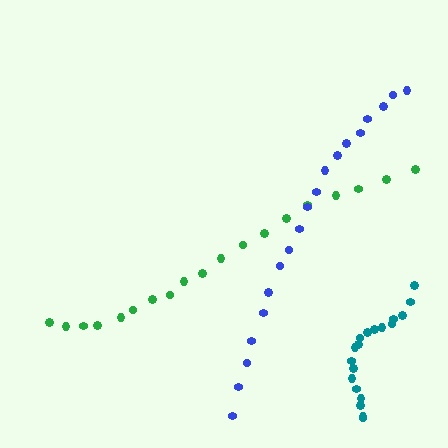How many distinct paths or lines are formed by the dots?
There are 3 distinct paths.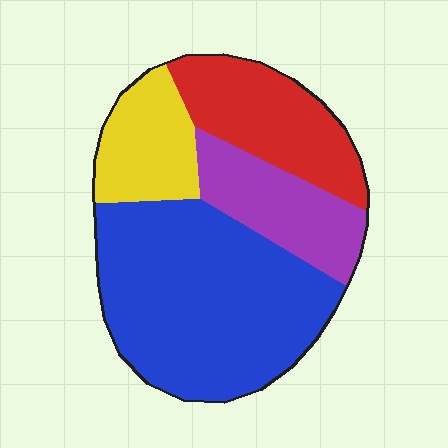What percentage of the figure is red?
Red takes up between a sixth and a third of the figure.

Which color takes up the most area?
Blue, at roughly 50%.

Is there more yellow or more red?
Red.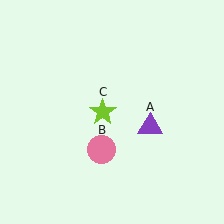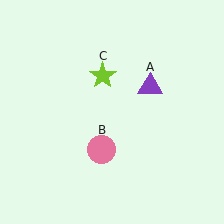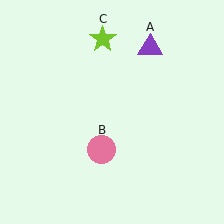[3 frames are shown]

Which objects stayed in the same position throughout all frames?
Pink circle (object B) remained stationary.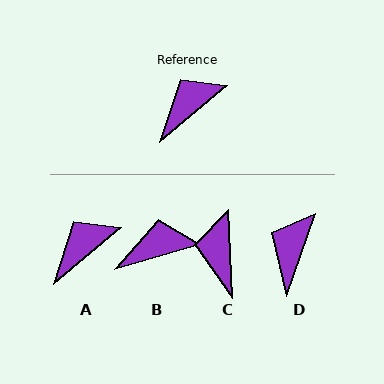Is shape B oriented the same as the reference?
No, it is off by about 24 degrees.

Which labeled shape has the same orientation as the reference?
A.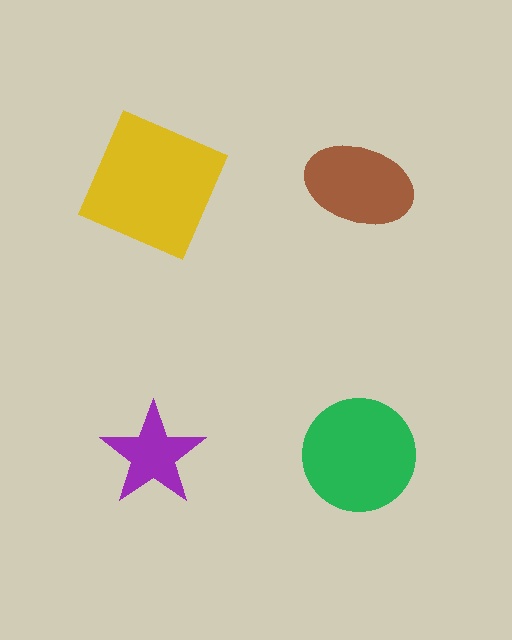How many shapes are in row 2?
2 shapes.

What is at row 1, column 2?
A brown ellipse.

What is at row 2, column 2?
A green circle.